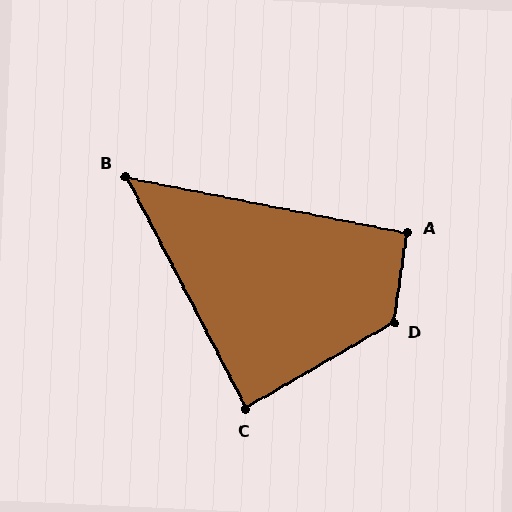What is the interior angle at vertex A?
Approximately 93 degrees (approximately right).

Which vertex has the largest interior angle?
D, at approximately 129 degrees.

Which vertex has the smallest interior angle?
B, at approximately 51 degrees.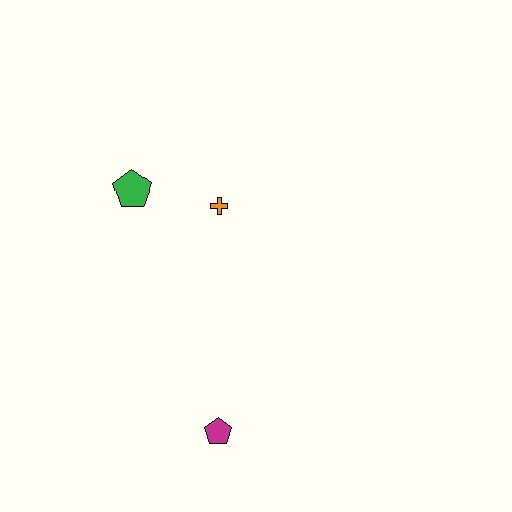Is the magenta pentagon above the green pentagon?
No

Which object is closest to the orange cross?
The green pentagon is closest to the orange cross.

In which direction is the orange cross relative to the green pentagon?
The orange cross is to the right of the green pentagon.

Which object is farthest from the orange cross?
The magenta pentagon is farthest from the orange cross.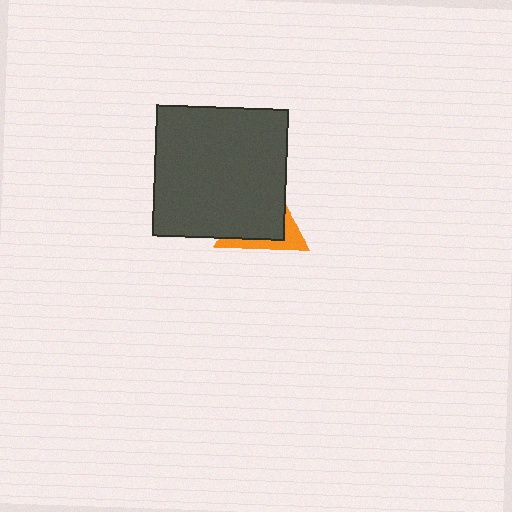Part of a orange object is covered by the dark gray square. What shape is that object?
It is a triangle.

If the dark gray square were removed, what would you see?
You would see the complete orange triangle.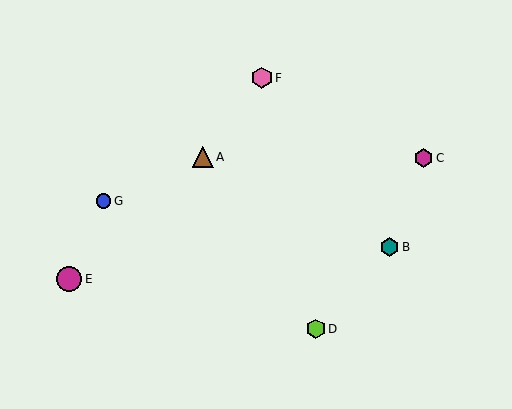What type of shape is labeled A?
Shape A is a brown triangle.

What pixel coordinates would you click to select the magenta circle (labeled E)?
Click at (69, 279) to select the magenta circle E.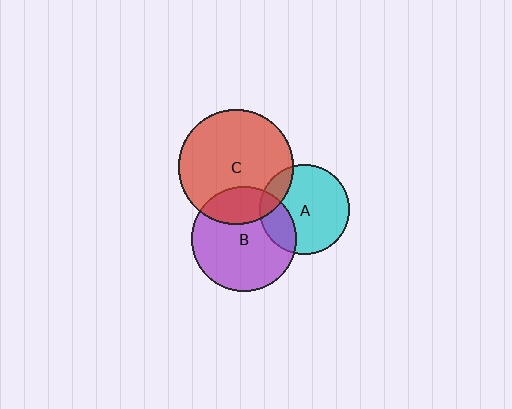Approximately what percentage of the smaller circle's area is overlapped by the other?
Approximately 25%.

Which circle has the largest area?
Circle C (red).